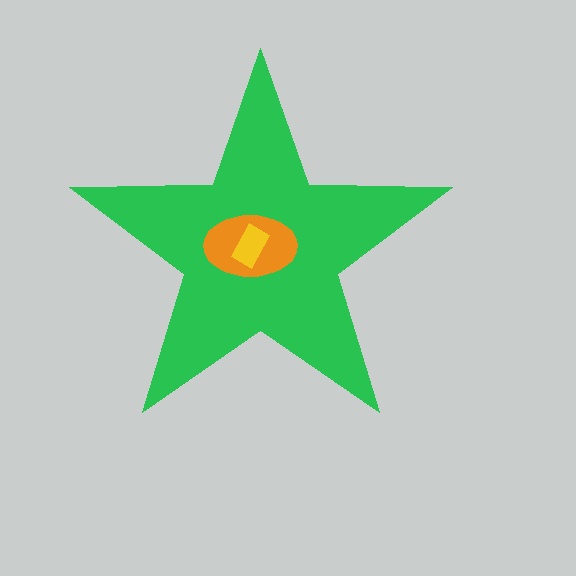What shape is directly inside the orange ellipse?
The yellow rectangle.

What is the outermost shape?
The green star.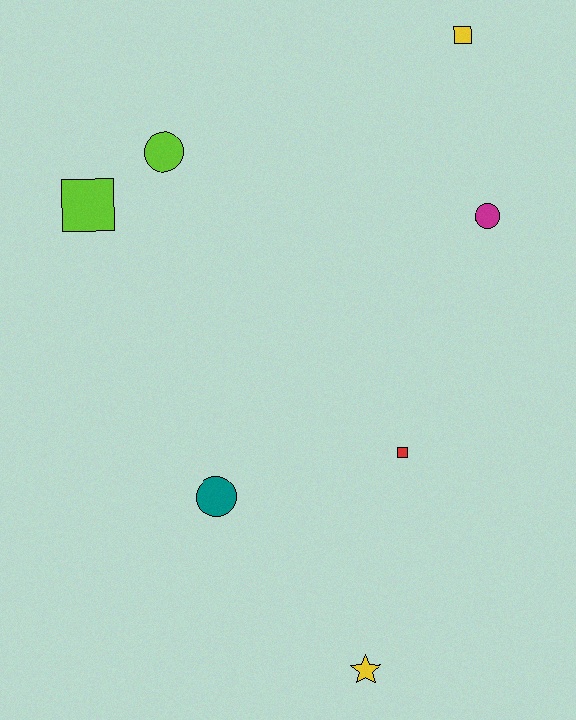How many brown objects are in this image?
There are no brown objects.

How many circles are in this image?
There are 3 circles.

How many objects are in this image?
There are 7 objects.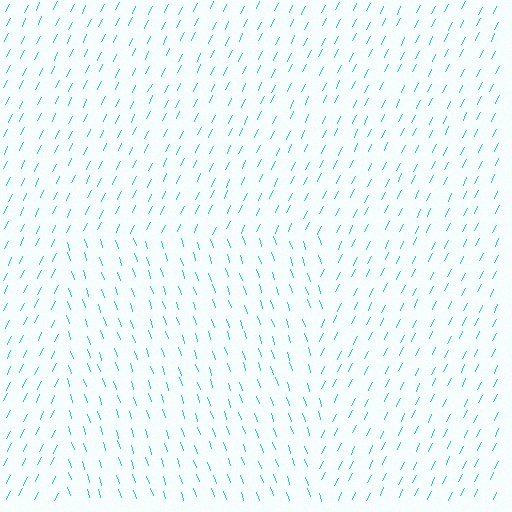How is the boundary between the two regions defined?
The boundary is defined purely by a change in line orientation (approximately 45 degrees difference). All lines are the same color and thickness.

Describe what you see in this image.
The image is filled with small cyan line segments. A rectangle region in the image has lines oriented differently from the surrounding lines, creating a visible texture boundary.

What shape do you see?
I see a rectangle.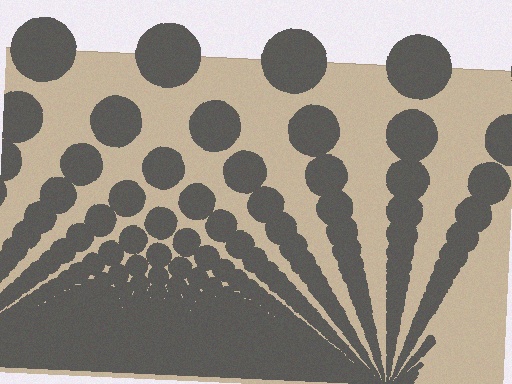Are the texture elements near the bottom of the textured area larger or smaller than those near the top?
Smaller. The gradient is inverted — elements near the bottom are smaller and denser.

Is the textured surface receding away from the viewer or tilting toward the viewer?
The surface appears to tilt toward the viewer. Texture elements get larger and sparser toward the top.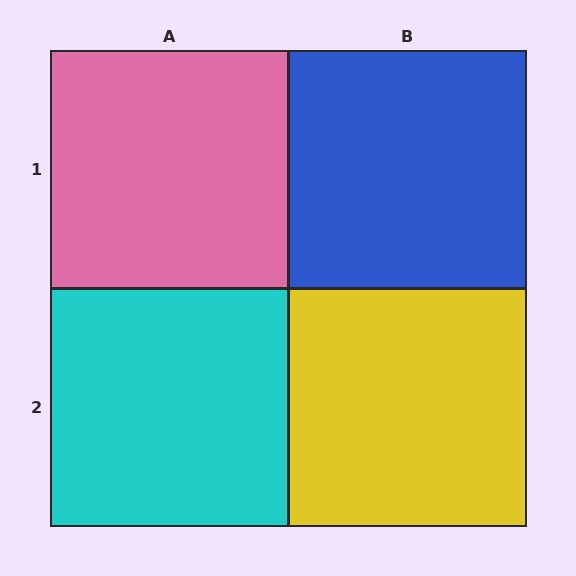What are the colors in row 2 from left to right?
Cyan, yellow.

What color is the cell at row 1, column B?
Blue.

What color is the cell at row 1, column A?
Pink.